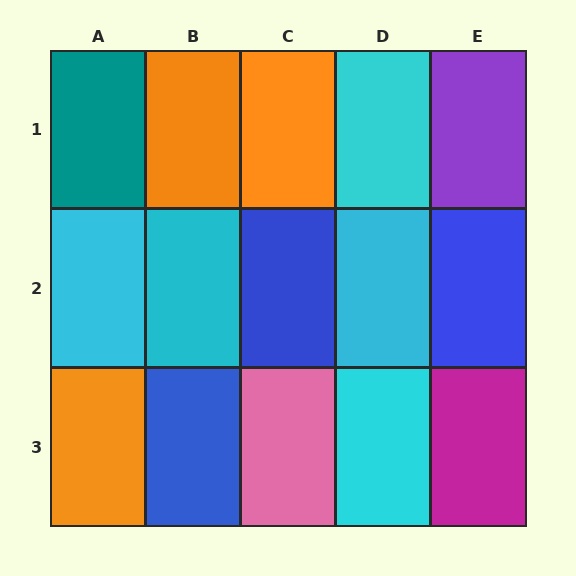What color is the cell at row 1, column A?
Teal.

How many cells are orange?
3 cells are orange.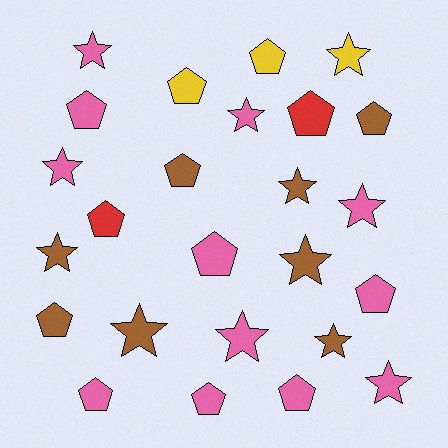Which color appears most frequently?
Pink, with 12 objects.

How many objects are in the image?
There are 25 objects.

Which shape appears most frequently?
Pentagon, with 13 objects.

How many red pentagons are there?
There are 2 red pentagons.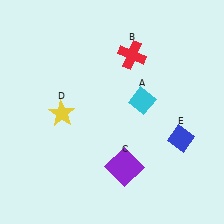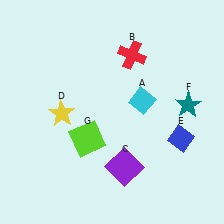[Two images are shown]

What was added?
A teal star (F), a lime square (G) were added in Image 2.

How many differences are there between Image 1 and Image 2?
There are 2 differences between the two images.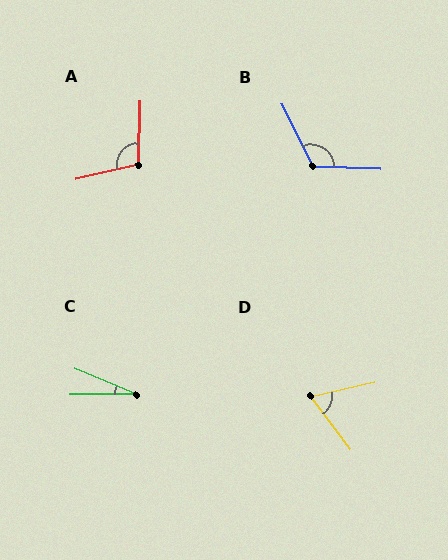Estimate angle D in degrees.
Approximately 66 degrees.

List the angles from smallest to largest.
C (23°), D (66°), A (104°), B (118°).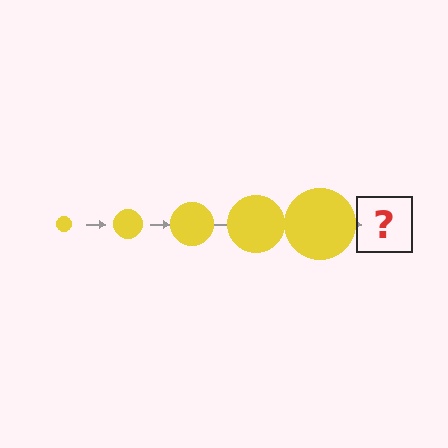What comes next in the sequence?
The next element should be a yellow circle, larger than the previous one.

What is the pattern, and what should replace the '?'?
The pattern is that the circle gets progressively larger each step. The '?' should be a yellow circle, larger than the previous one.